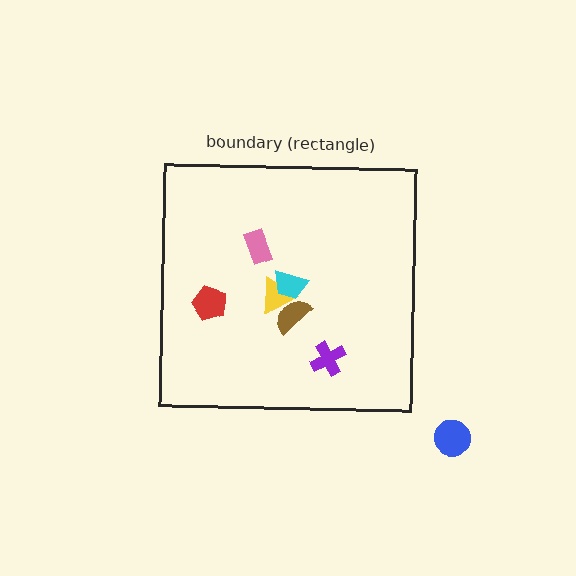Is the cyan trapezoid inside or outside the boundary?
Inside.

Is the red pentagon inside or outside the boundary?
Inside.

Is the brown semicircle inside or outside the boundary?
Inside.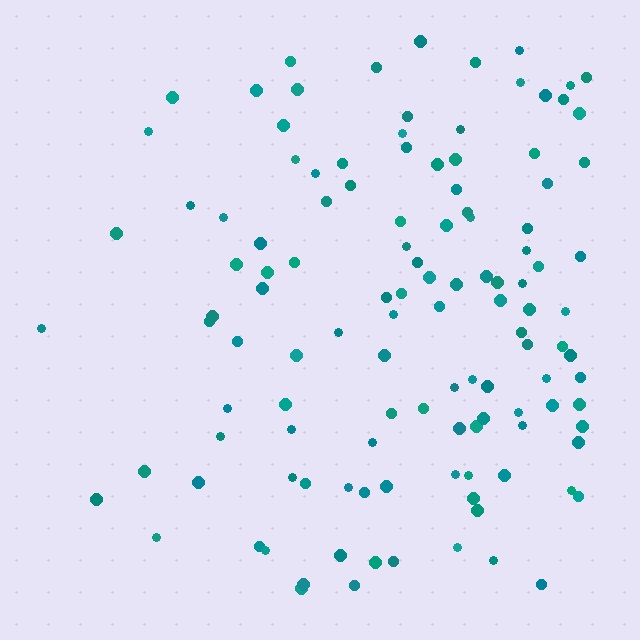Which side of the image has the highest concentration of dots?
The right.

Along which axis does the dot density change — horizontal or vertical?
Horizontal.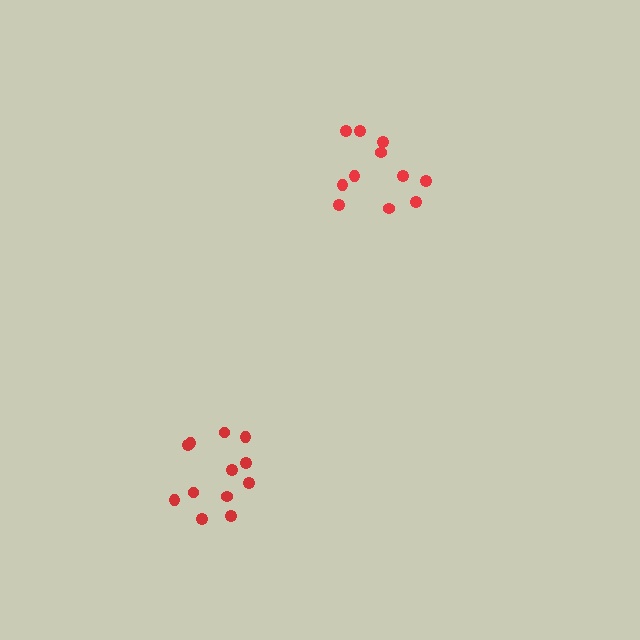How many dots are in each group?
Group 1: 12 dots, Group 2: 11 dots (23 total).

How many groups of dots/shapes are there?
There are 2 groups.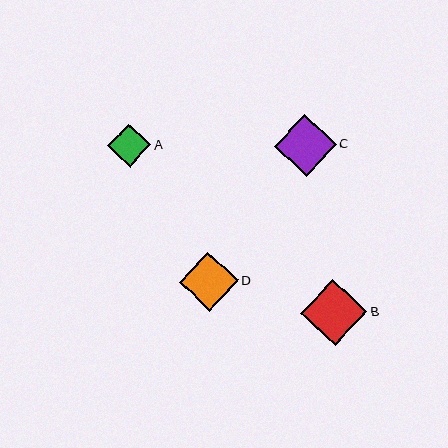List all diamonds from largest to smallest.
From largest to smallest: B, C, D, A.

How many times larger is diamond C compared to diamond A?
Diamond C is approximately 1.4 times the size of diamond A.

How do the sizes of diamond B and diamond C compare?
Diamond B and diamond C are approximately the same size.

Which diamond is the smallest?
Diamond A is the smallest with a size of approximately 43 pixels.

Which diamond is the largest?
Diamond B is the largest with a size of approximately 66 pixels.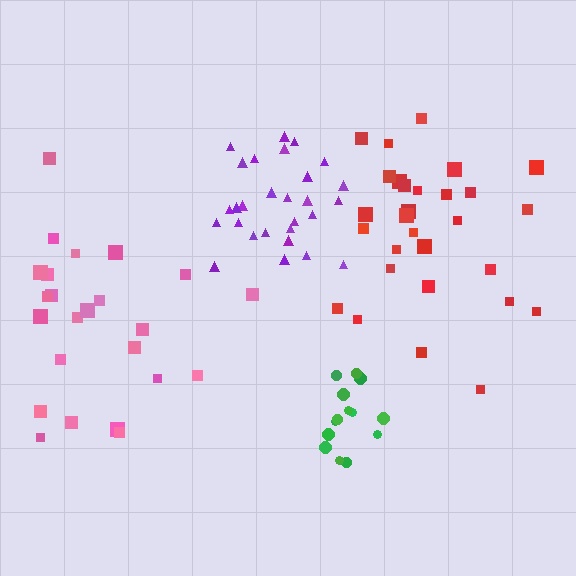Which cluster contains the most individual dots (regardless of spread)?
Red (29).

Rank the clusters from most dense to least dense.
purple, green, red, pink.